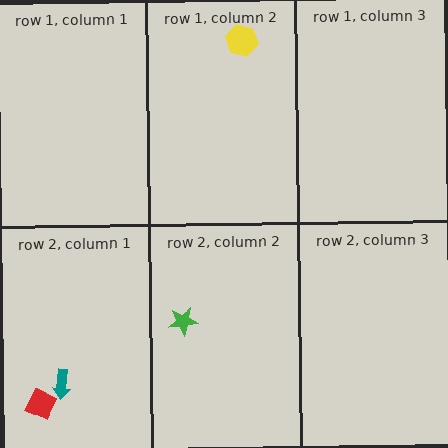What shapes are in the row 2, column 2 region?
The green star.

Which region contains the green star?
The row 2, column 2 region.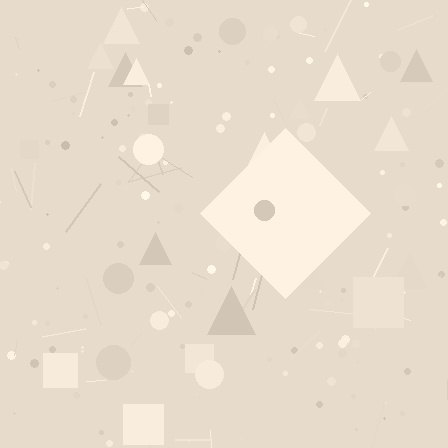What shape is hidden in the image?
A diamond is hidden in the image.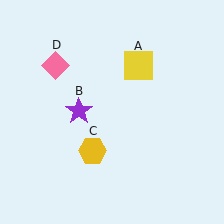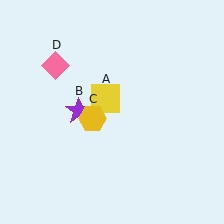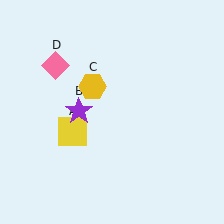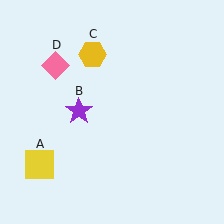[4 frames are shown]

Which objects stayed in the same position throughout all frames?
Purple star (object B) and pink diamond (object D) remained stationary.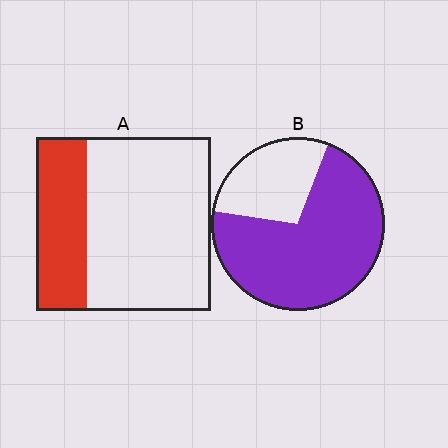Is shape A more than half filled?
No.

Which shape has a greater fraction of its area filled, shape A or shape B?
Shape B.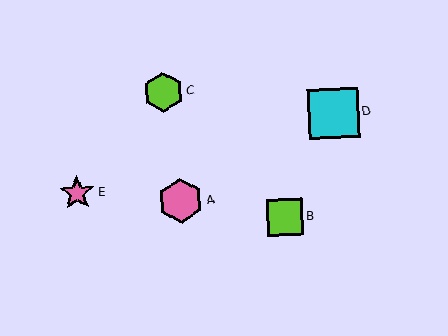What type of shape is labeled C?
Shape C is a lime hexagon.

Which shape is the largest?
The cyan square (labeled D) is the largest.